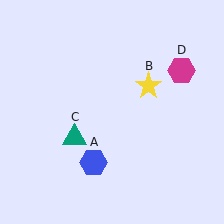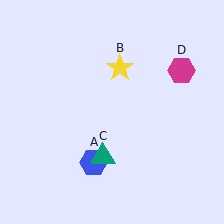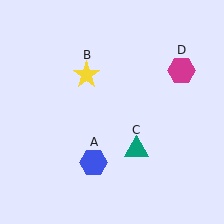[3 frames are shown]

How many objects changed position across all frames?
2 objects changed position: yellow star (object B), teal triangle (object C).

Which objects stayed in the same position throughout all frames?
Blue hexagon (object A) and magenta hexagon (object D) remained stationary.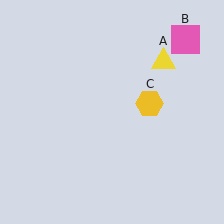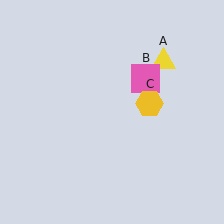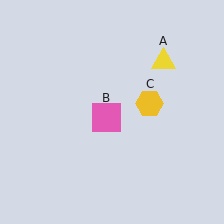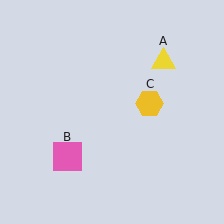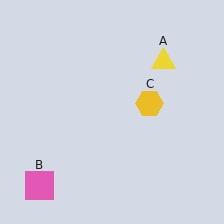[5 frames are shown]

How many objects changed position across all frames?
1 object changed position: pink square (object B).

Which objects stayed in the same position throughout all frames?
Yellow triangle (object A) and yellow hexagon (object C) remained stationary.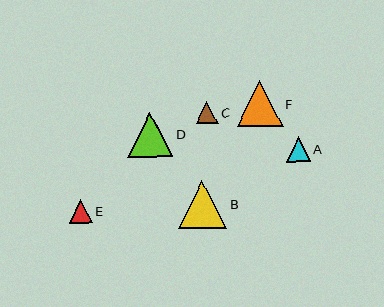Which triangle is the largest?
Triangle B is the largest with a size of approximately 48 pixels.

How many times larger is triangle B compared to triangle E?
Triangle B is approximately 2.1 times the size of triangle E.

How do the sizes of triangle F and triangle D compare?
Triangle F and triangle D are approximately the same size.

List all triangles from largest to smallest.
From largest to smallest: B, F, D, A, E, C.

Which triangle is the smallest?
Triangle C is the smallest with a size of approximately 22 pixels.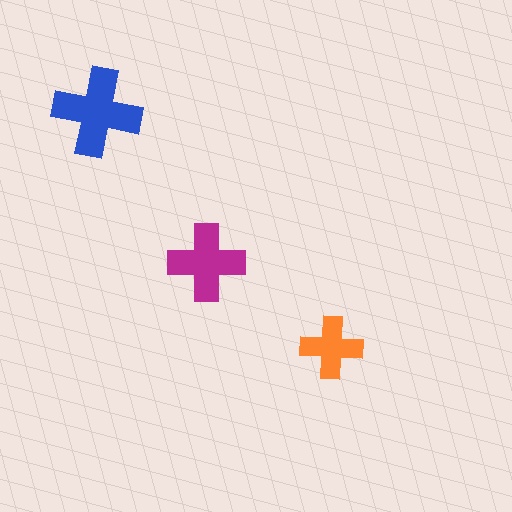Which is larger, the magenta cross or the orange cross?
The magenta one.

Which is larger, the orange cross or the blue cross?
The blue one.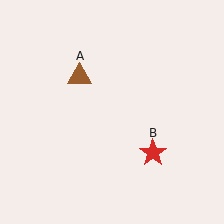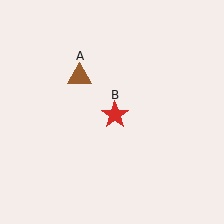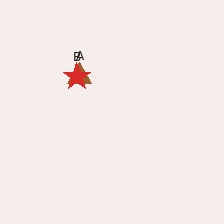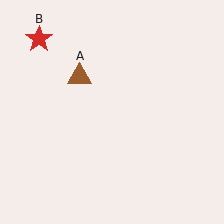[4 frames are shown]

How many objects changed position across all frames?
1 object changed position: red star (object B).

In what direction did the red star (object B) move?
The red star (object B) moved up and to the left.